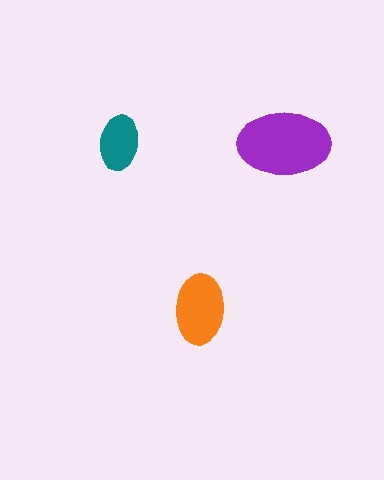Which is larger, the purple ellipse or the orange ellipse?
The purple one.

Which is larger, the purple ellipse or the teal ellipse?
The purple one.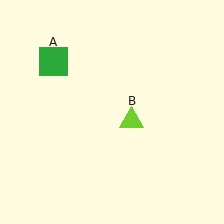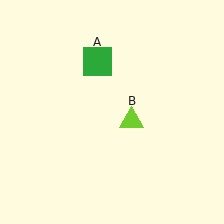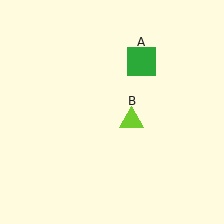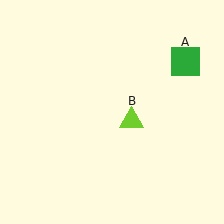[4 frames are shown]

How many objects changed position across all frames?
1 object changed position: green square (object A).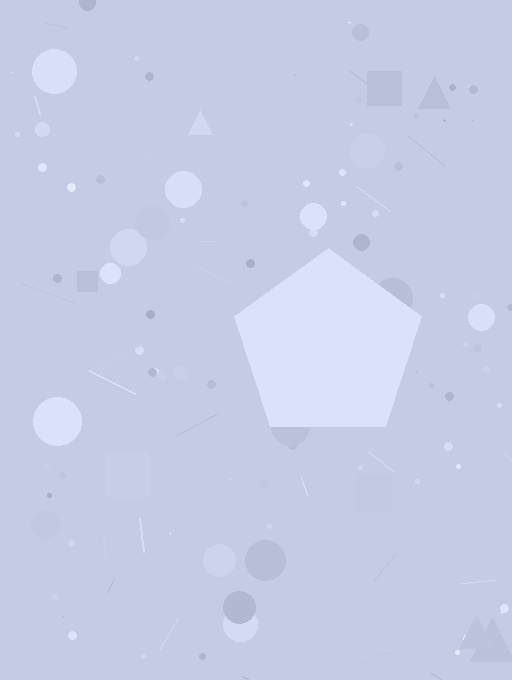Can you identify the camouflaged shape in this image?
The camouflaged shape is a pentagon.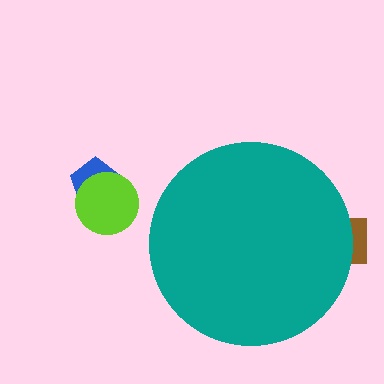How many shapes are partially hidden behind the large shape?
1 shape is partially hidden.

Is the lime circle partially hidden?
No, the lime circle is fully visible.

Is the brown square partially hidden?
Yes, the brown square is partially hidden behind the teal circle.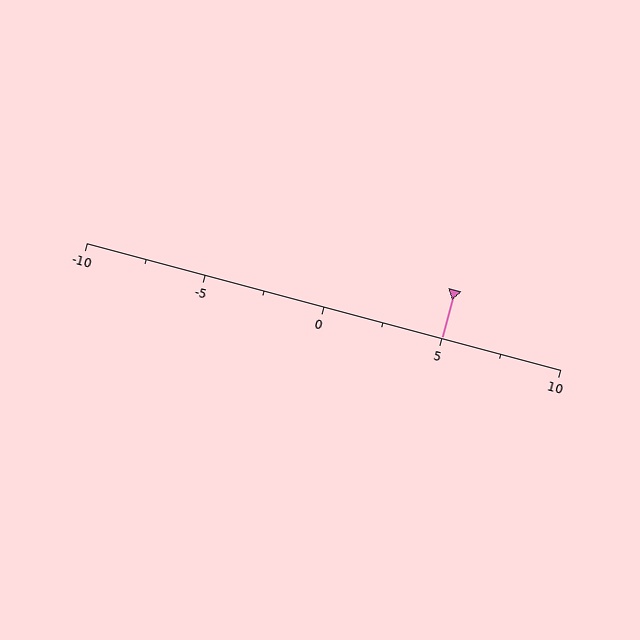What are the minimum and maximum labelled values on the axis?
The axis runs from -10 to 10.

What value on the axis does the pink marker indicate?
The marker indicates approximately 5.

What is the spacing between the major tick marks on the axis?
The major ticks are spaced 5 apart.